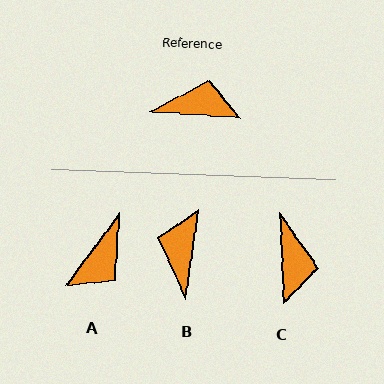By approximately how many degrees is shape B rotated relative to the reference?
Approximately 86 degrees counter-clockwise.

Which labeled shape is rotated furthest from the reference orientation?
A, about 123 degrees away.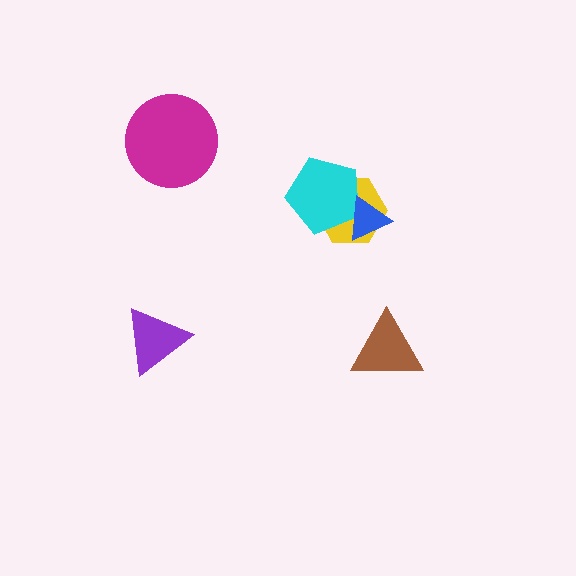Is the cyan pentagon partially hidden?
Yes, it is partially covered by another shape.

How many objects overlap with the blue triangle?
2 objects overlap with the blue triangle.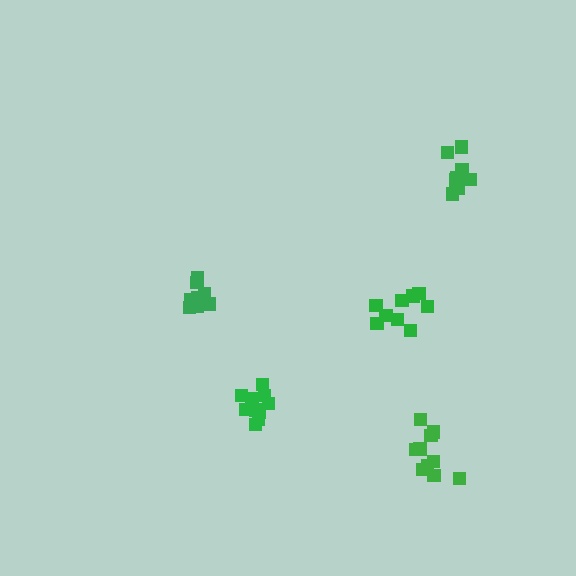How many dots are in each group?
Group 1: 9 dots, Group 2: 10 dots, Group 3: 9 dots, Group 4: 10 dots, Group 5: 10 dots (48 total).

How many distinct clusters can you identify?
There are 5 distinct clusters.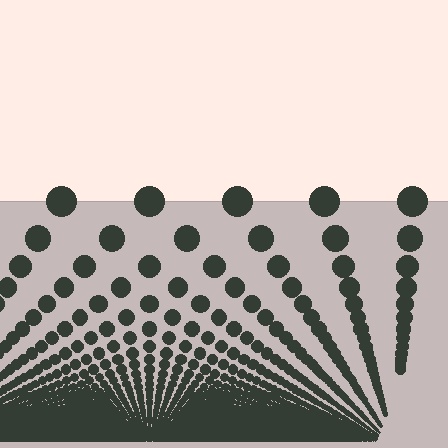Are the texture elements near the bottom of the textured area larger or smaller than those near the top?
Smaller. The gradient is inverted — elements near the bottom are smaller and denser.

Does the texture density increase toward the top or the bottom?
Density increases toward the bottom.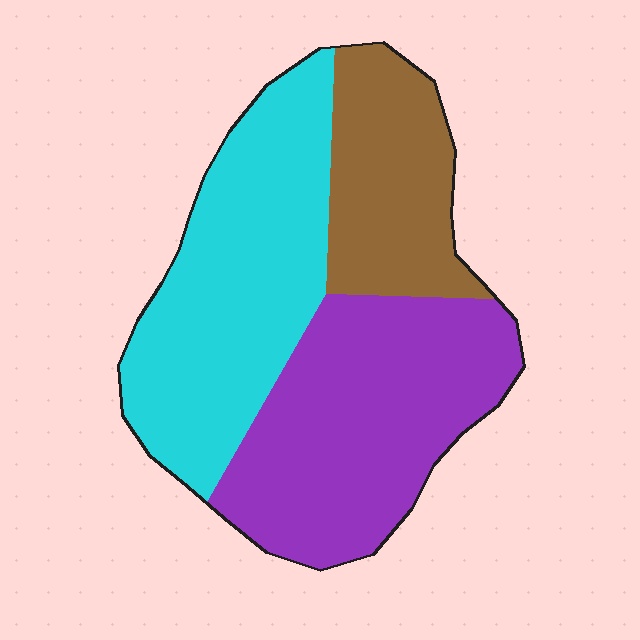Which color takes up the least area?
Brown, at roughly 20%.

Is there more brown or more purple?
Purple.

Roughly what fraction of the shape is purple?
Purple covers around 40% of the shape.